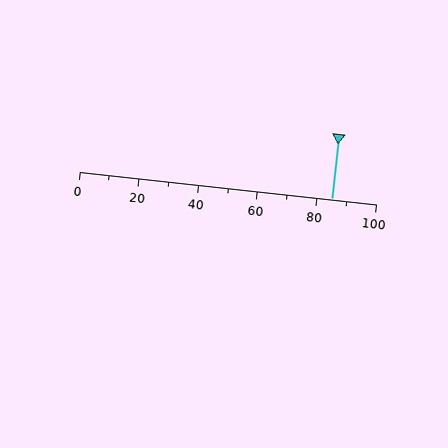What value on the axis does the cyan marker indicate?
The marker indicates approximately 85.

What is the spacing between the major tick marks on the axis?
The major ticks are spaced 20 apart.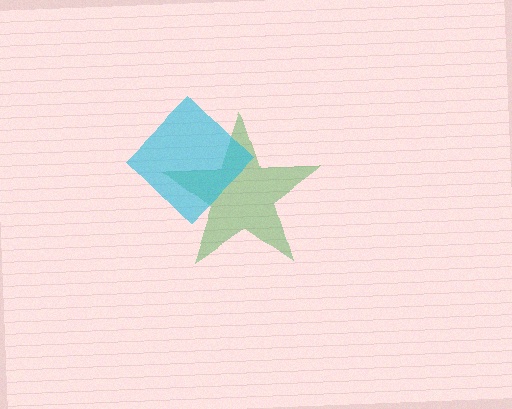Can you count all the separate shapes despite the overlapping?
Yes, there are 2 separate shapes.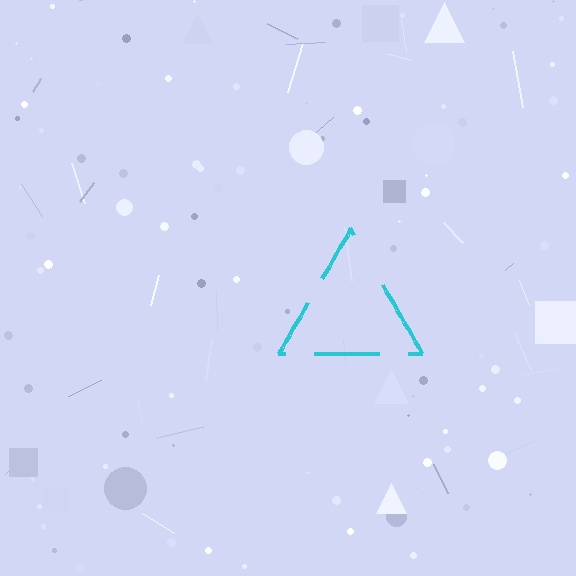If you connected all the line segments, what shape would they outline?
They would outline a triangle.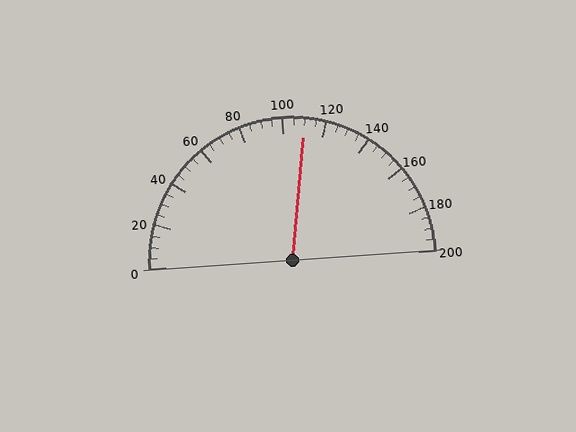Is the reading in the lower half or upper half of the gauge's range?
The reading is in the upper half of the range (0 to 200).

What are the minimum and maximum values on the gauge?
The gauge ranges from 0 to 200.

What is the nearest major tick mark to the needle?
The nearest major tick mark is 120.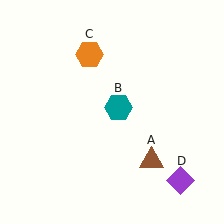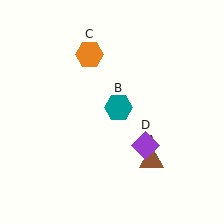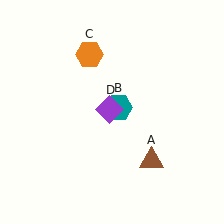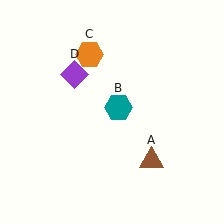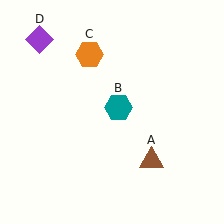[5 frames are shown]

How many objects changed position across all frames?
1 object changed position: purple diamond (object D).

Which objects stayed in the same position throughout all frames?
Brown triangle (object A) and teal hexagon (object B) and orange hexagon (object C) remained stationary.